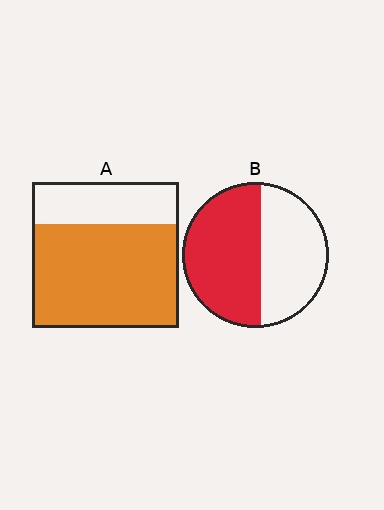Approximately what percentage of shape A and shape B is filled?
A is approximately 70% and B is approximately 55%.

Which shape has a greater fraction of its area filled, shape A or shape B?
Shape A.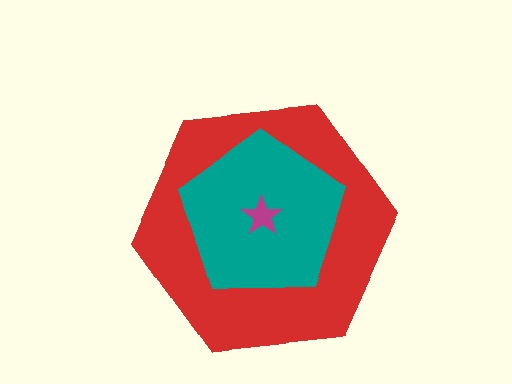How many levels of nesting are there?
3.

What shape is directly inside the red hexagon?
The teal pentagon.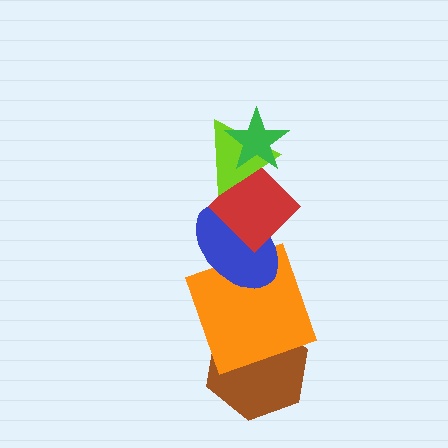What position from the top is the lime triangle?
The lime triangle is 2nd from the top.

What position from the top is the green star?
The green star is 1st from the top.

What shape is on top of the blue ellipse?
The red diamond is on top of the blue ellipse.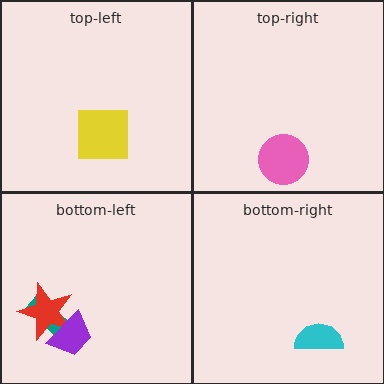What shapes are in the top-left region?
The yellow square.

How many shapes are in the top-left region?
1.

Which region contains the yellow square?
The top-left region.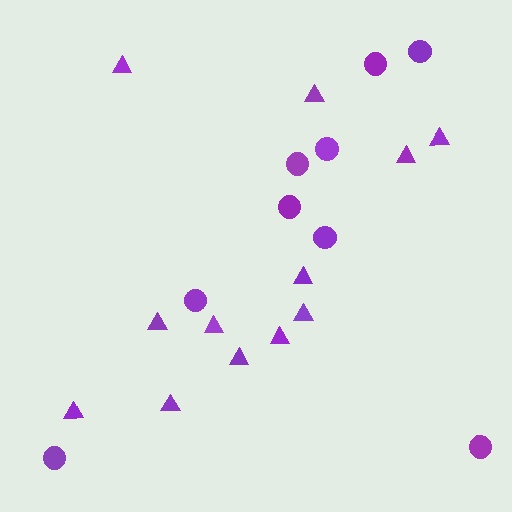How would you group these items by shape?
There are 2 groups: one group of triangles (12) and one group of circles (9).